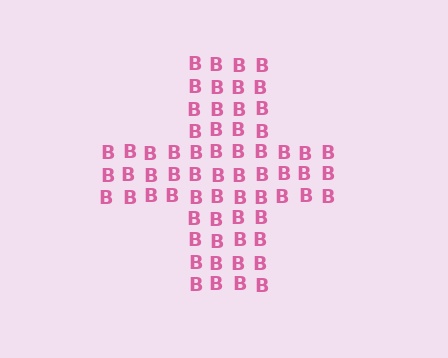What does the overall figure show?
The overall figure shows a cross.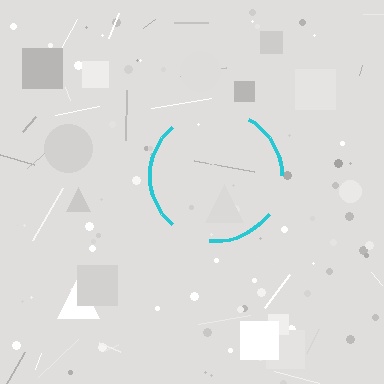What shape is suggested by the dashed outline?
The dashed outline suggests a circle.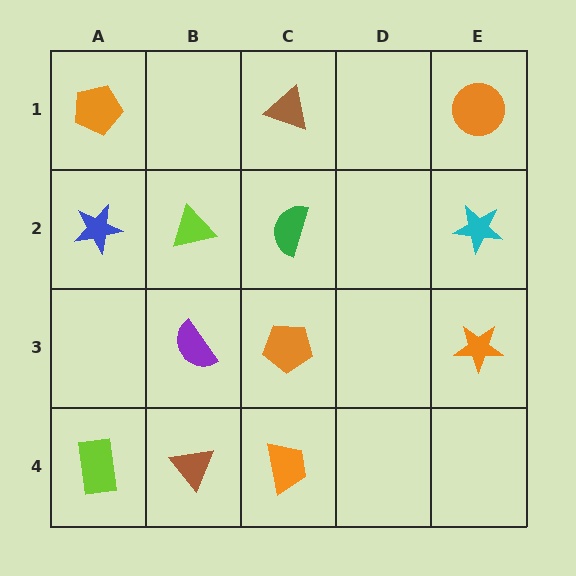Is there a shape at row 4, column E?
No, that cell is empty.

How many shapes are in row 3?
3 shapes.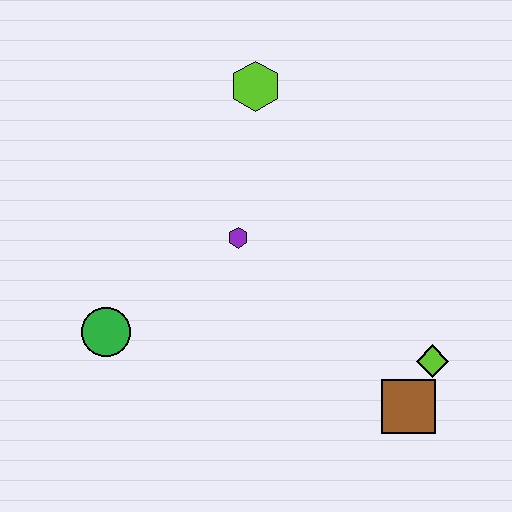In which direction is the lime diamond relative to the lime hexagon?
The lime diamond is below the lime hexagon.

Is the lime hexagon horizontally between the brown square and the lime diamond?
No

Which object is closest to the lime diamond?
The brown square is closest to the lime diamond.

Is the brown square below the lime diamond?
Yes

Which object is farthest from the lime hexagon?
The brown square is farthest from the lime hexagon.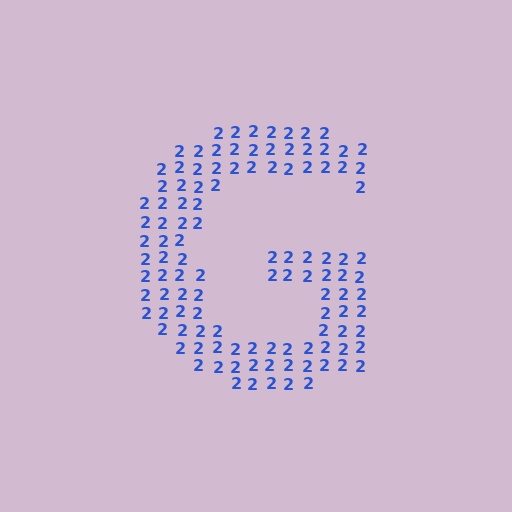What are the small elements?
The small elements are digit 2's.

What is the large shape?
The large shape is the letter G.